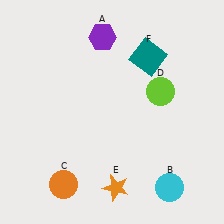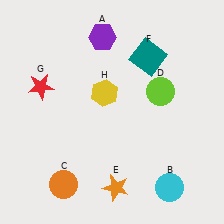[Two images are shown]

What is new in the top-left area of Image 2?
A red star (G) was added in the top-left area of Image 2.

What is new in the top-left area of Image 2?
A yellow hexagon (H) was added in the top-left area of Image 2.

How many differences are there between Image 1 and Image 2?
There are 2 differences between the two images.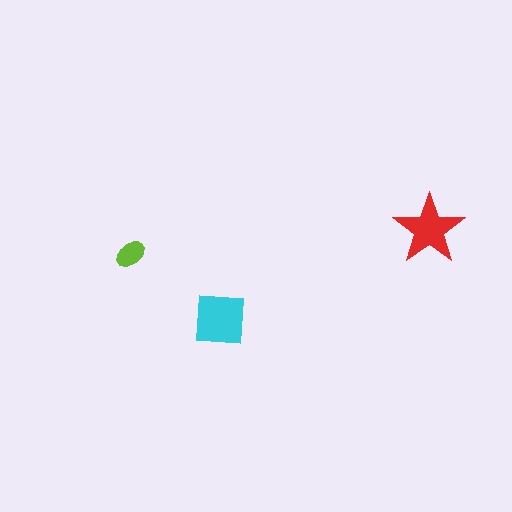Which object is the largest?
The cyan square.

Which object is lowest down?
The cyan square is bottommost.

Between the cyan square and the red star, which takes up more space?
The cyan square.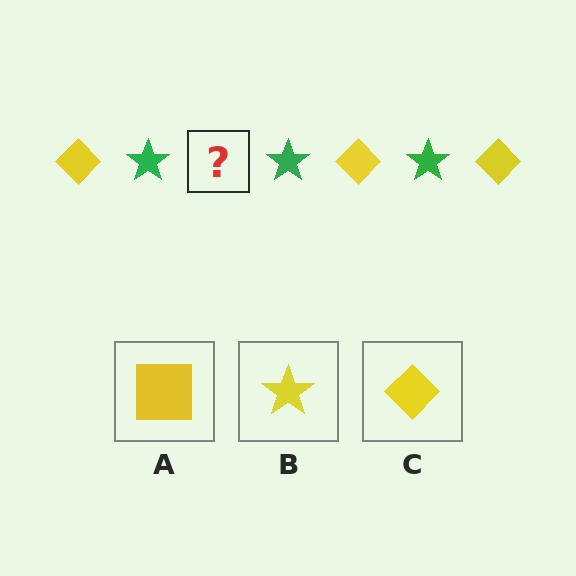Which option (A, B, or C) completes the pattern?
C.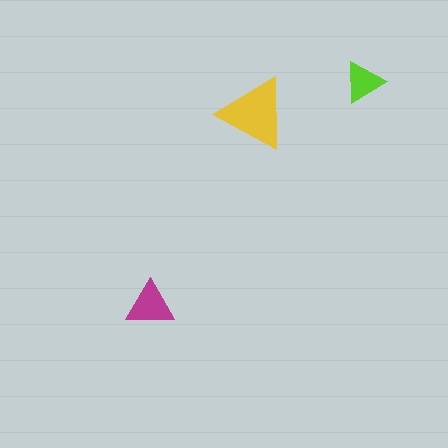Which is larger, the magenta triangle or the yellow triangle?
The yellow one.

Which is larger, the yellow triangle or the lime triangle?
The yellow one.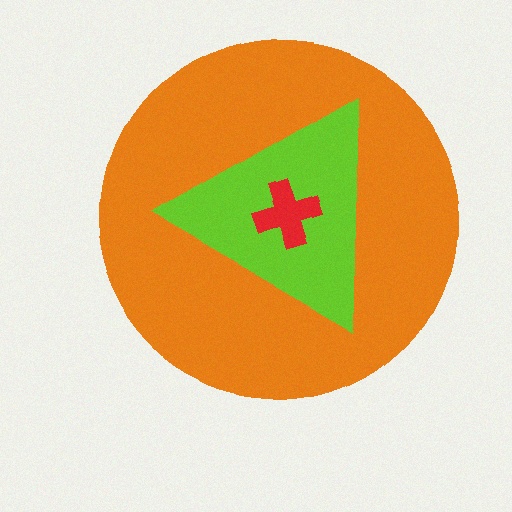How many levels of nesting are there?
3.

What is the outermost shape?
The orange circle.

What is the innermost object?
The red cross.